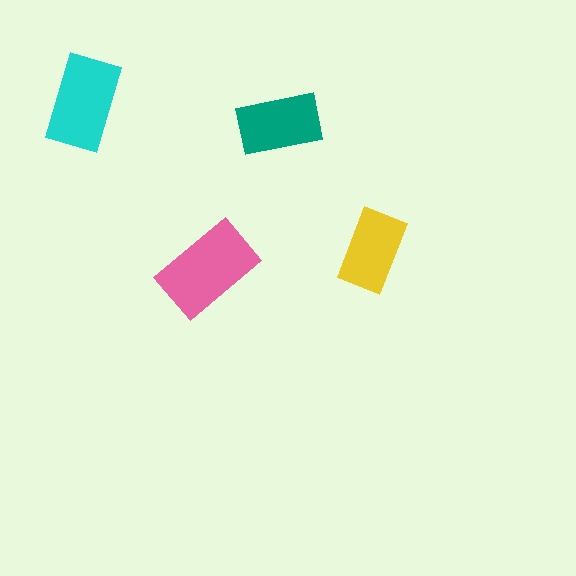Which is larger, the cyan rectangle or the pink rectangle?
The pink one.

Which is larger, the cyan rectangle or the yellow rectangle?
The cyan one.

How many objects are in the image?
There are 4 objects in the image.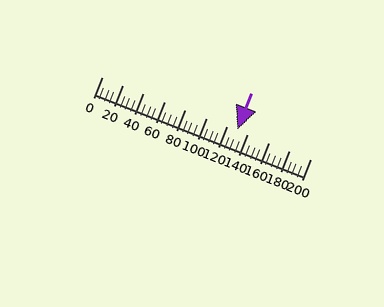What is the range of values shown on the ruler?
The ruler shows values from 0 to 200.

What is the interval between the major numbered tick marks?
The major tick marks are spaced 20 units apart.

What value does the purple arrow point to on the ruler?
The purple arrow points to approximately 130.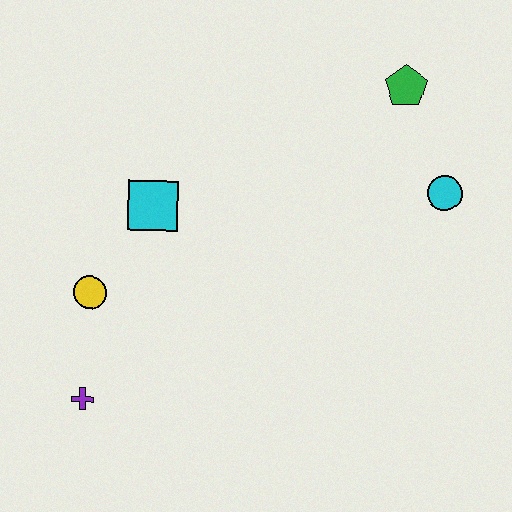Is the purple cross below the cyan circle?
Yes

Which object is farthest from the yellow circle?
The green pentagon is farthest from the yellow circle.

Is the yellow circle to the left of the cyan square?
Yes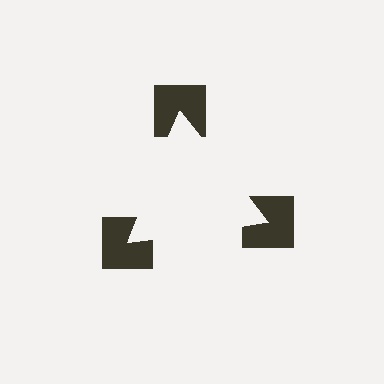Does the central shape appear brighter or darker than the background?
It typically appears slightly brighter than the background, even though no actual brightness change is drawn.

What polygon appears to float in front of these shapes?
An illusory triangle — its edges are inferred from the aligned wedge cuts in the notched squares, not physically drawn.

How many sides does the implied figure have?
3 sides.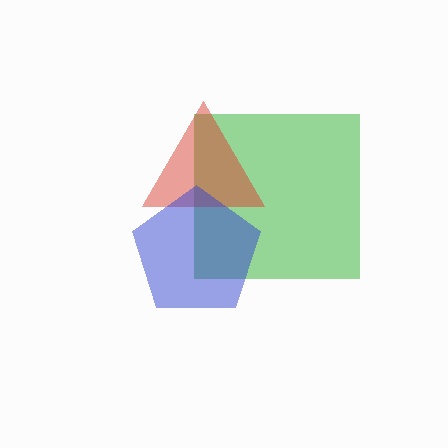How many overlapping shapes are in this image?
There are 3 overlapping shapes in the image.